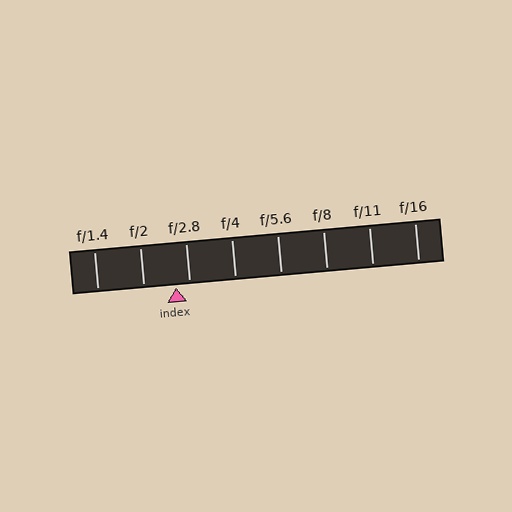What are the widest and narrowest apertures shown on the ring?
The widest aperture shown is f/1.4 and the narrowest is f/16.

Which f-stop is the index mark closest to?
The index mark is closest to f/2.8.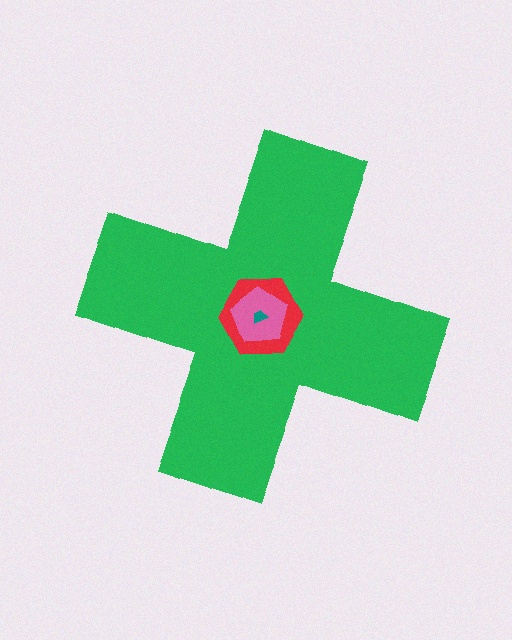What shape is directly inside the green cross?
The red hexagon.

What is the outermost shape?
The green cross.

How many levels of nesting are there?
4.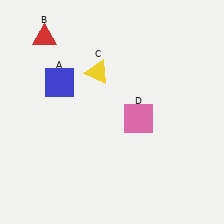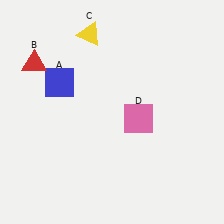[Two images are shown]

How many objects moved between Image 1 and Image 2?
2 objects moved between the two images.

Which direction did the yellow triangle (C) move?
The yellow triangle (C) moved up.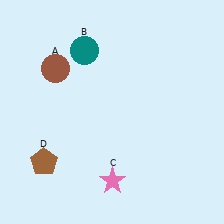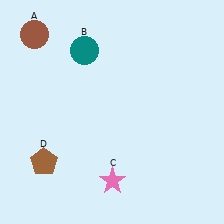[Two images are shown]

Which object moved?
The brown circle (A) moved up.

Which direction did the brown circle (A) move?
The brown circle (A) moved up.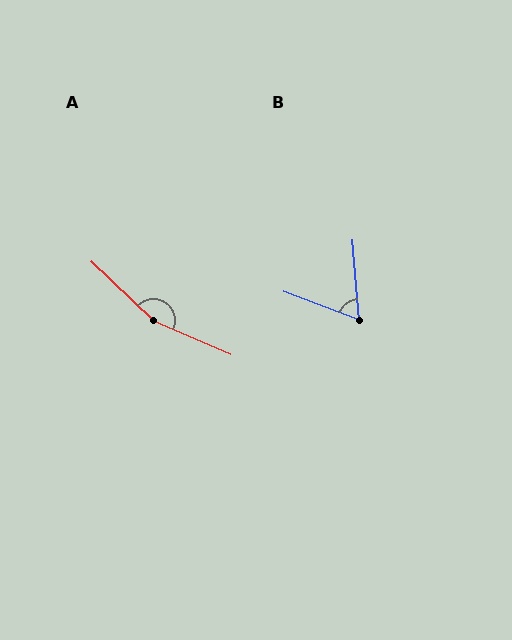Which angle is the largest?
A, at approximately 159 degrees.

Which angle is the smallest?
B, at approximately 65 degrees.